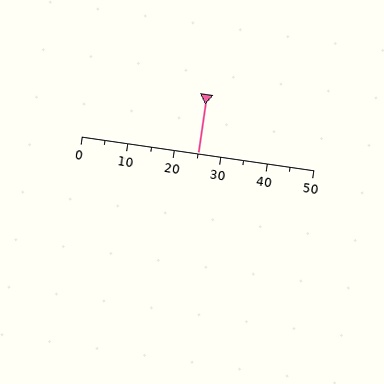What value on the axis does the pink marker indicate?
The marker indicates approximately 25.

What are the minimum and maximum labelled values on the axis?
The axis runs from 0 to 50.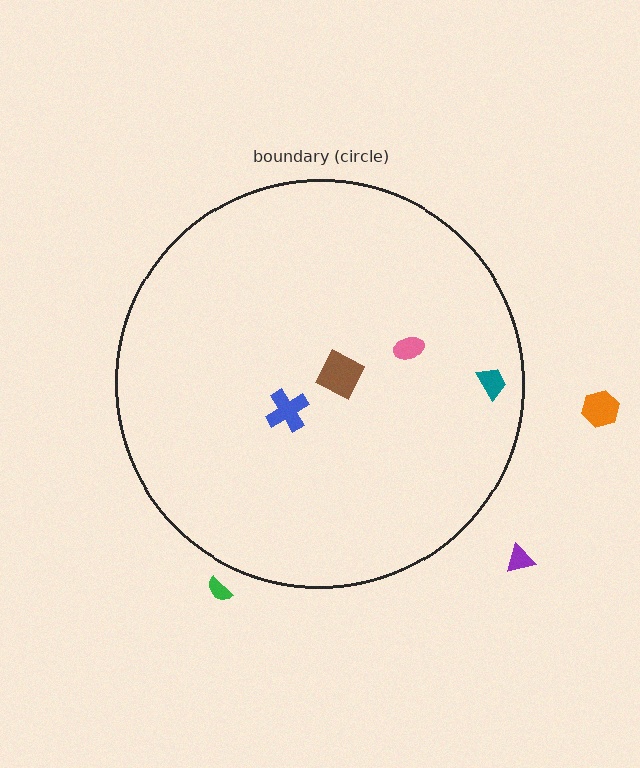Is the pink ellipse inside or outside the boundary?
Inside.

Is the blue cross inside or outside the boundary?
Inside.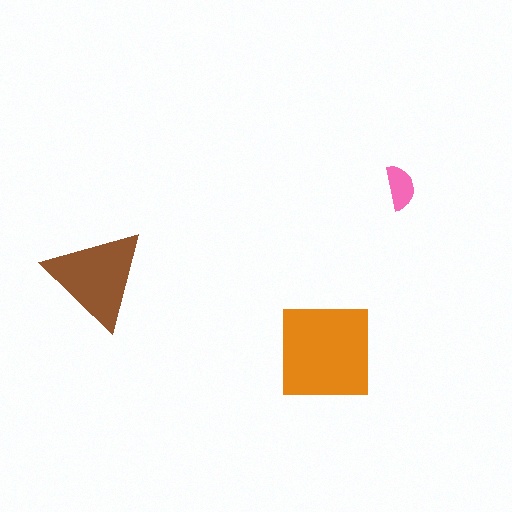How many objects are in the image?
There are 3 objects in the image.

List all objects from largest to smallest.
The orange square, the brown triangle, the pink semicircle.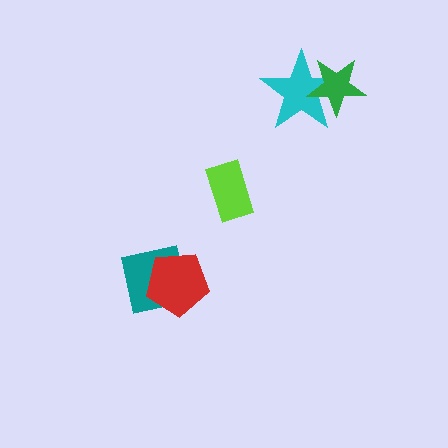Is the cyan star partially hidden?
Yes, it is partially covered by another shape.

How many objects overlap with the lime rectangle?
0 objects overlap with the lime rectangle.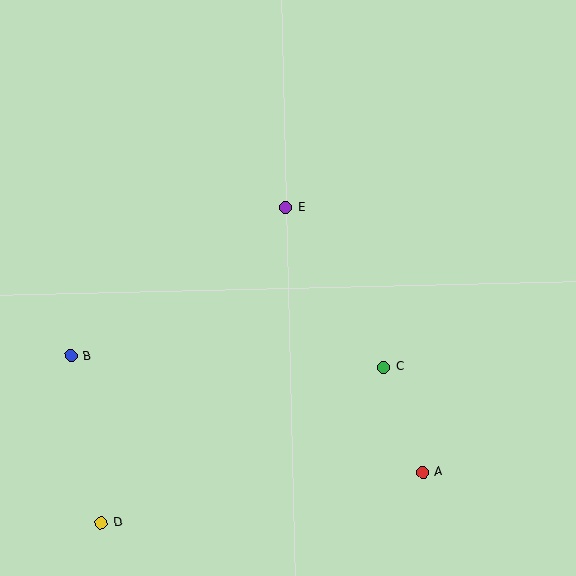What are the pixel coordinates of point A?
Point A is at (422, 472).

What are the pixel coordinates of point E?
Point E is at (286, 207).